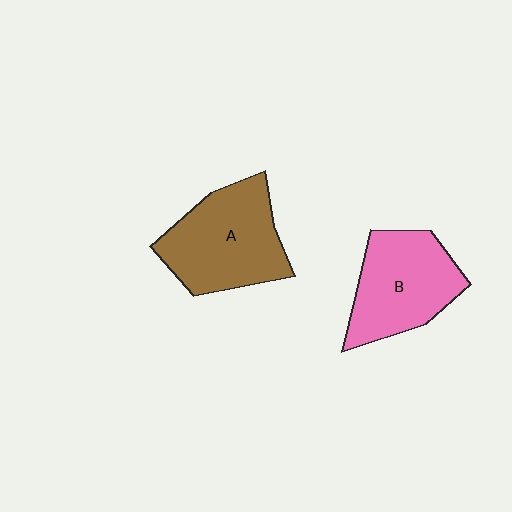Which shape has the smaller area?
Shape B (pink).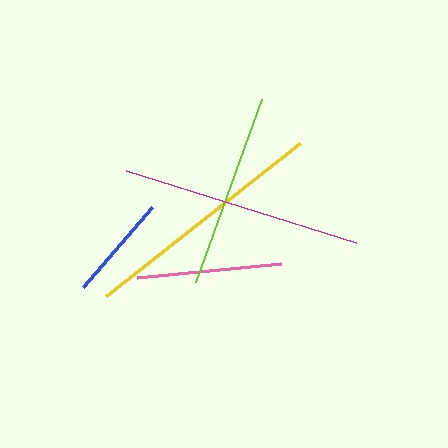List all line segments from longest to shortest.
From longest to shortest: yellow, magenta, lime, pink, blue.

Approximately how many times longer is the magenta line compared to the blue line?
The magenta line is approximately 2.3 times the length of the blue line.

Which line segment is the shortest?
The blue line is the shortest at approximately 105 pixels.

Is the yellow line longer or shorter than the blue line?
The yellow line is longer than the blue line.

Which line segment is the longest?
The yellow line is the longest at approximately 247 pixels.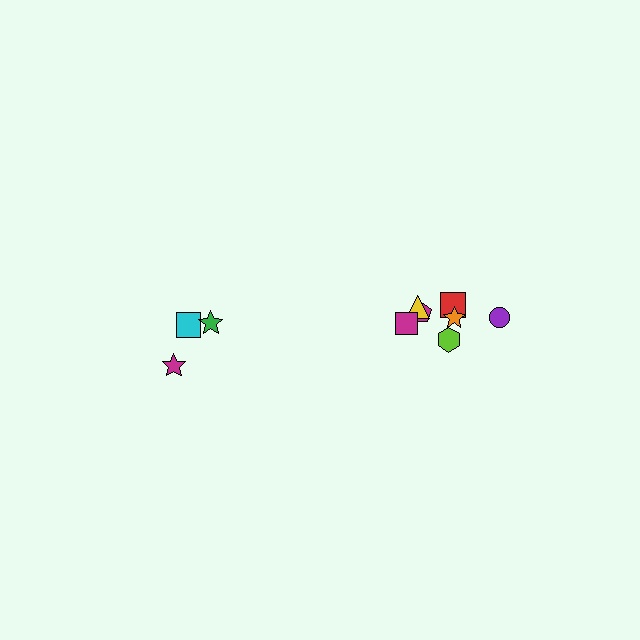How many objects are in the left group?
There are 3 objects.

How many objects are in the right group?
There are 7 objects.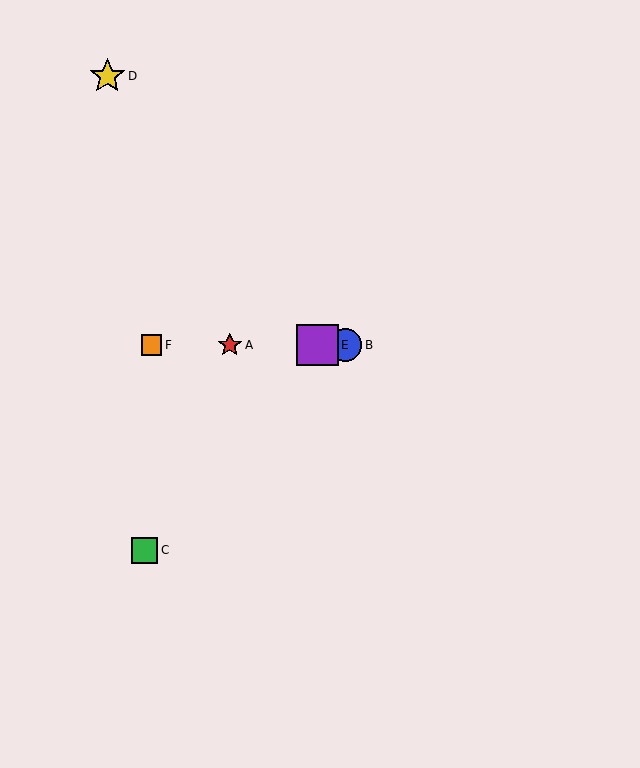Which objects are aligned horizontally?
Objects A, B, E, F are aligned horizontally.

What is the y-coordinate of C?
Object C is at y≈550.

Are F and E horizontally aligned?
Yes, both are at y≈345.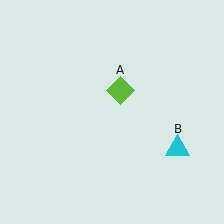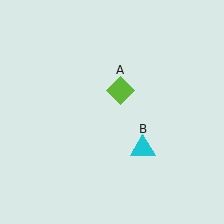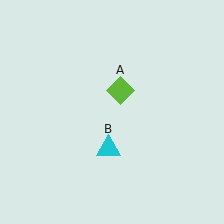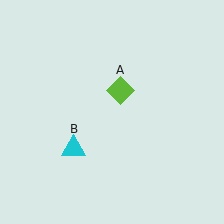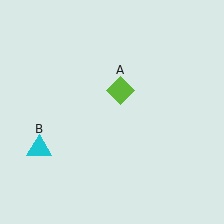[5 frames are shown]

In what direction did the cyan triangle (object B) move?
The cyan triangle (object B) moved left.